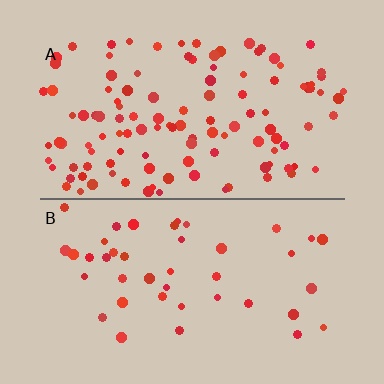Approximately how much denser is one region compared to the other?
Approximately 2.7× — region A over region B.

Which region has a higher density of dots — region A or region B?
A (the top).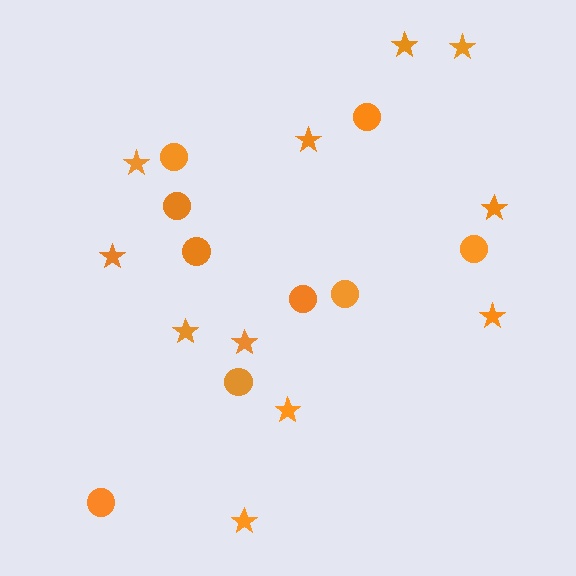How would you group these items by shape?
There are 2 groups: one group of circles (9) and one group of stars (11).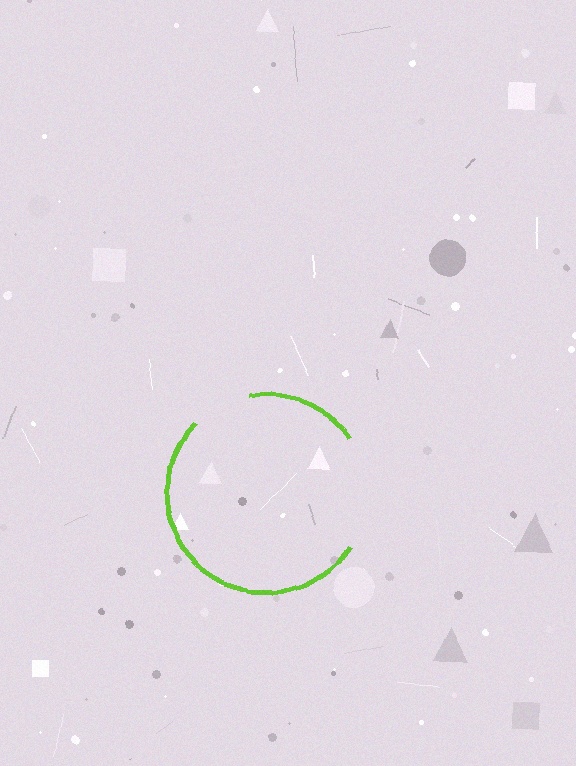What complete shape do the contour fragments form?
The contour fragments form a circle.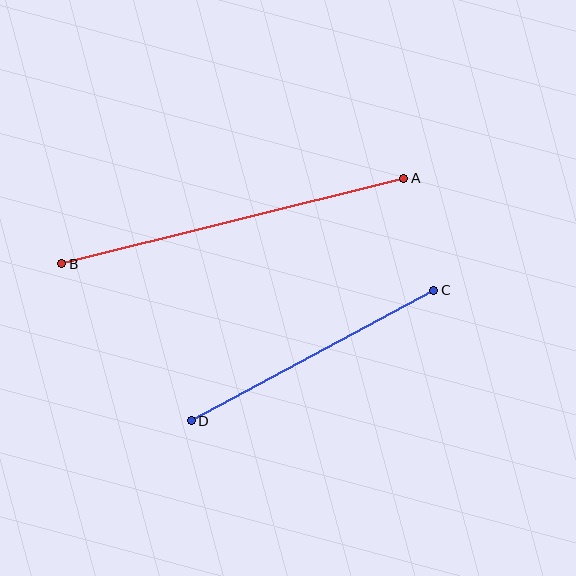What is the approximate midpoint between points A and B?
The midpoint is at approximately (233, 221) pixels.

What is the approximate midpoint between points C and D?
The midpoint is at approximately (313, 355) pixels.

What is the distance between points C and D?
The distance is approximately 276 pixels.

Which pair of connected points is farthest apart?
Points A and B are farthest apart.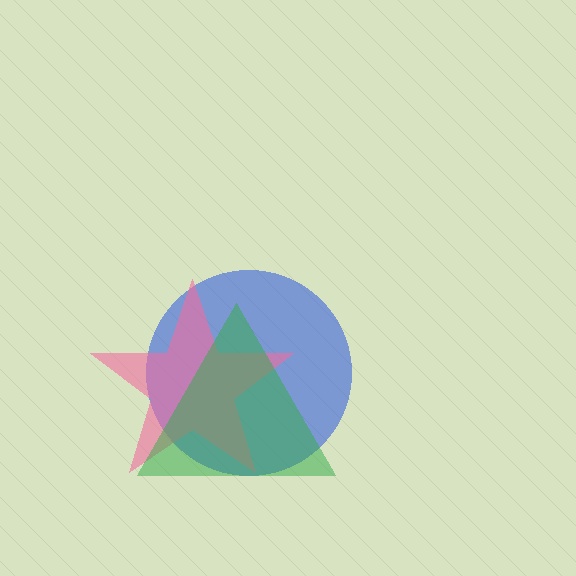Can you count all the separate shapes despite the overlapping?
Yes, there are 3 separate shapes.